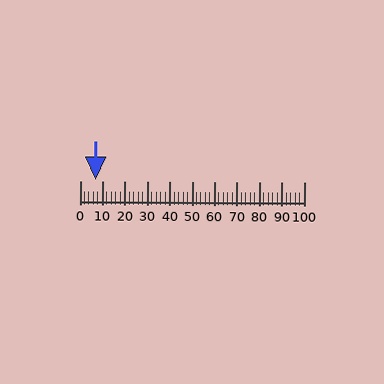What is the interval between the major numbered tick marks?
The major tick marks are spaced 10 units apart.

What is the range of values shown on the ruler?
The ruler shows values from 0 to 100.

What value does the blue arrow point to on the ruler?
The blue arrow points to approximately 7.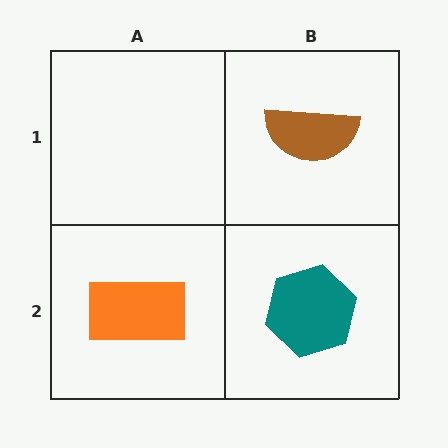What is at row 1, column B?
A brown semicircle.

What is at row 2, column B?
A teal hexagon.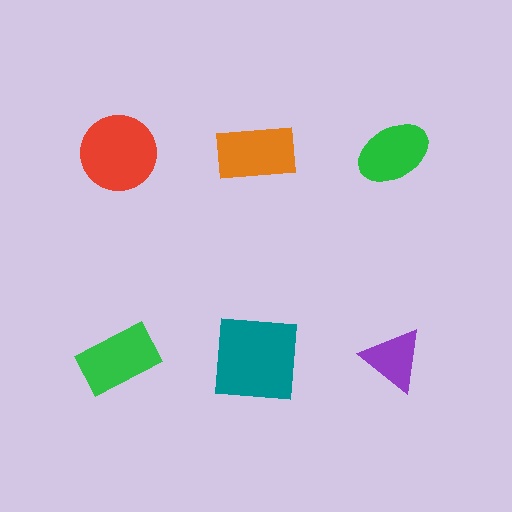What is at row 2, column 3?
A purple triangle.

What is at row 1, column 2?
An orange rectangle.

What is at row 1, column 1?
A red circle.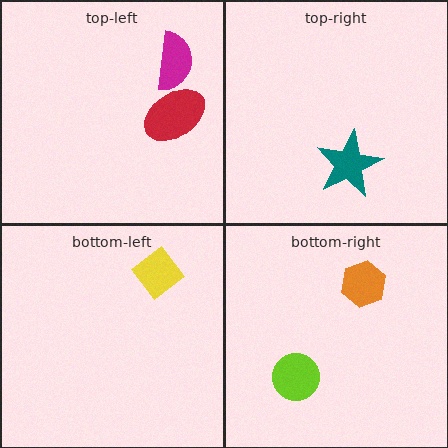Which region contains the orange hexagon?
The bottom-right region.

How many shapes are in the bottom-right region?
2.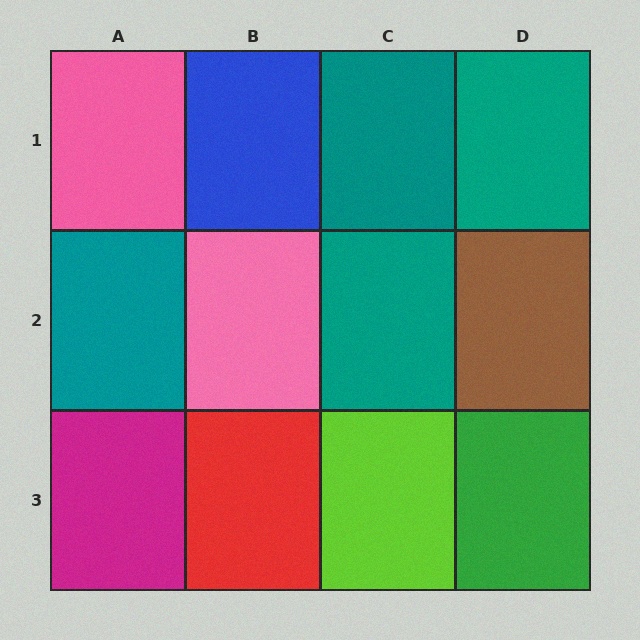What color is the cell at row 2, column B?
Pink.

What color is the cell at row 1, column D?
Teal.